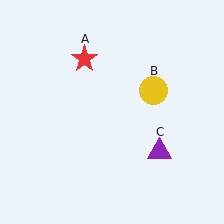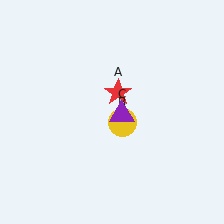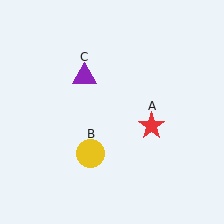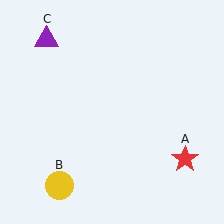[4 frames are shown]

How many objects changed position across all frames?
3 objects changed position: red star (object A), yellow circle (object B), purple triangle (object C).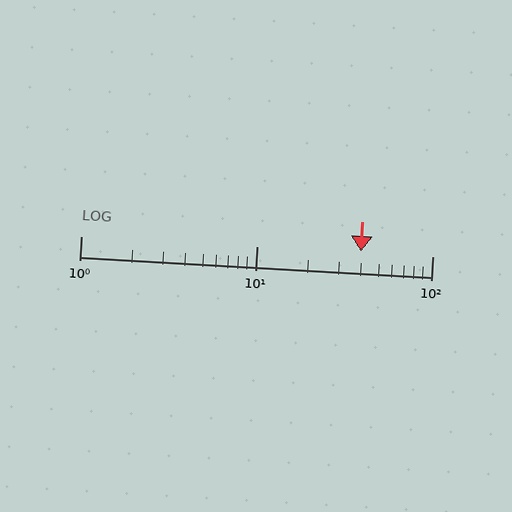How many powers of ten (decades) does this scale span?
The scale spans 2 decades, from 1 to 100.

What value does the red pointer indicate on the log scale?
The pointer indicates approximately 39.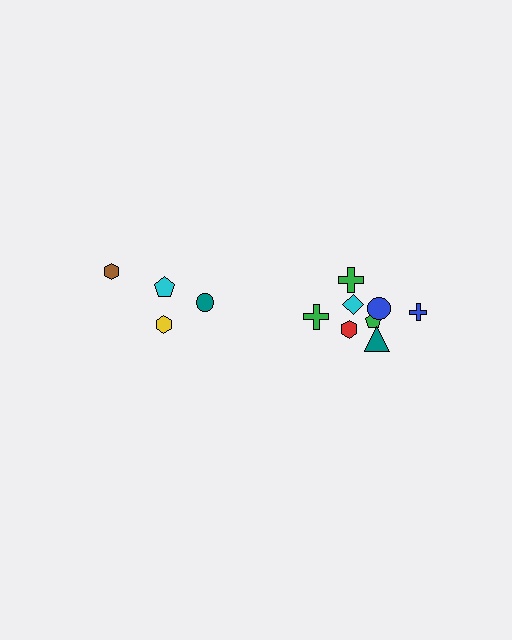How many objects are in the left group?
There are 4 objects.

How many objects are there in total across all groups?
There are 12 objects.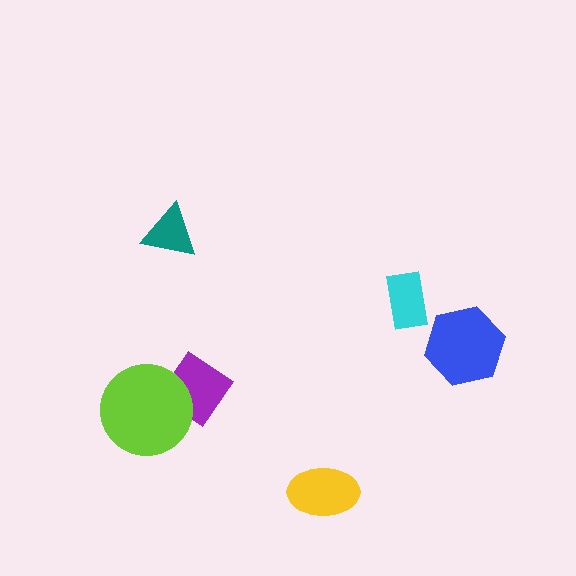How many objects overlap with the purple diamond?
1 object overlaps with the purple diamond.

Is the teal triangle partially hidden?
No, no other shape covers it.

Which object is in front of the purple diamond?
The lime circle is in front of the purple diamond.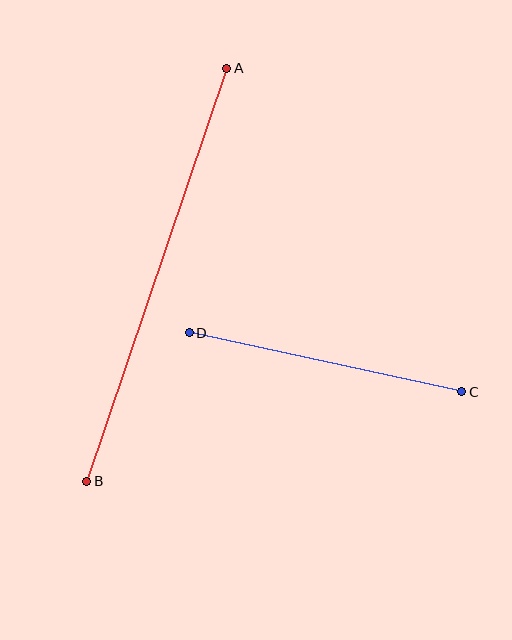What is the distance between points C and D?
The distance is approximately 279 pixels.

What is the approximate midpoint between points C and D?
The midpoint is at approximately (325, 362) pixels.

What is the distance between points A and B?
The distance is approximately 436 pixels.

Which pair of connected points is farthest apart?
Points A and B are farthest apart.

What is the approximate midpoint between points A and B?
The midpoint is at approximately (157, 275) pixels.